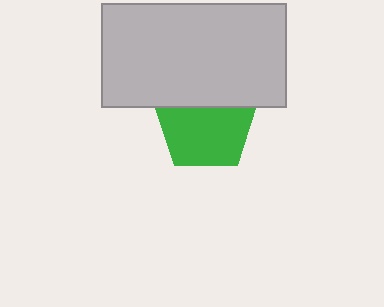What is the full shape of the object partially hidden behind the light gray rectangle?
The partially hidden object is a green pentagon.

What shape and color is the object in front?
The object in front is a light gray rectangle.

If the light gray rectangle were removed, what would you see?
You would see the complete green pentagon.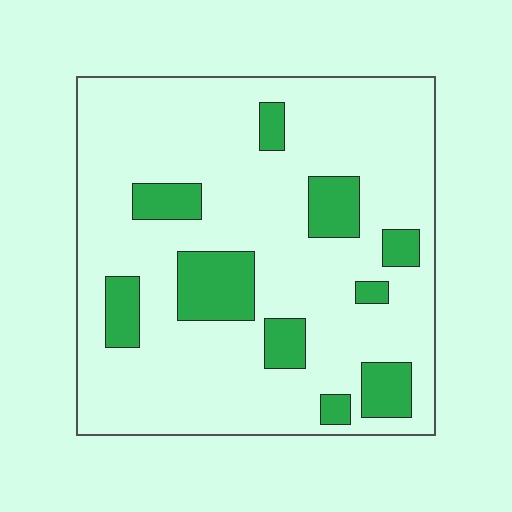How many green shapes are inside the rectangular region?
10.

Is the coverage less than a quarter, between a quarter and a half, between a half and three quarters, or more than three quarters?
Less than a quarter.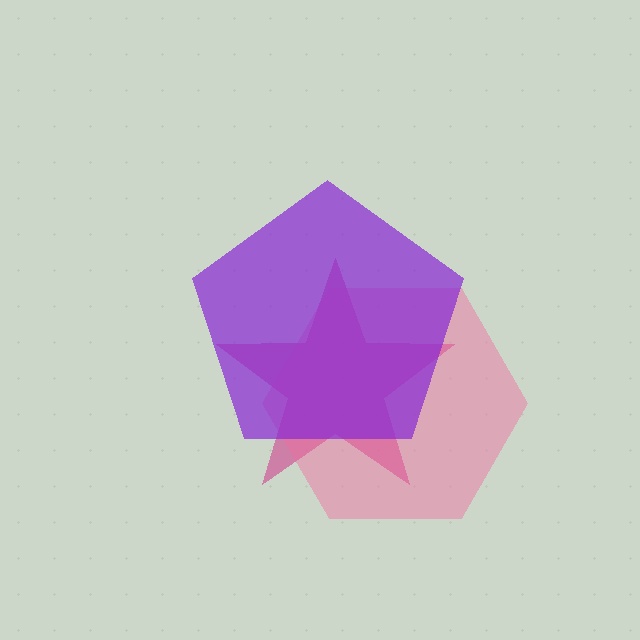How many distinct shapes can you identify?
There are 3 distinct shapes: a magenta star, a pink hexagon, a purple pentagon.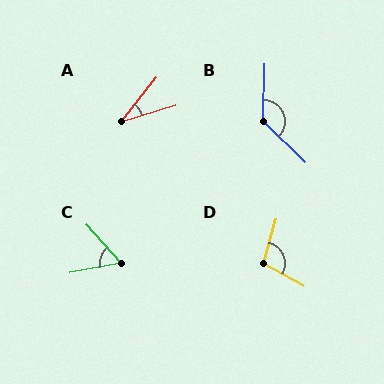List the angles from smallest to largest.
A (34°), C (59°), D (104°), B (133°).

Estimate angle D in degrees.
Approximately 104 degrees.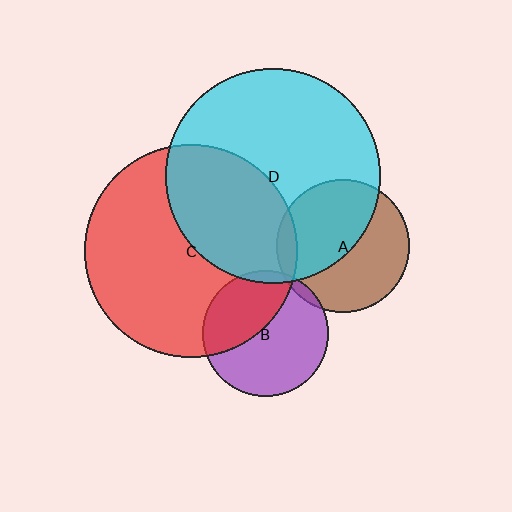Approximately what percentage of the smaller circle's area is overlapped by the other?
Approximately 50%.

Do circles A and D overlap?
Yes.